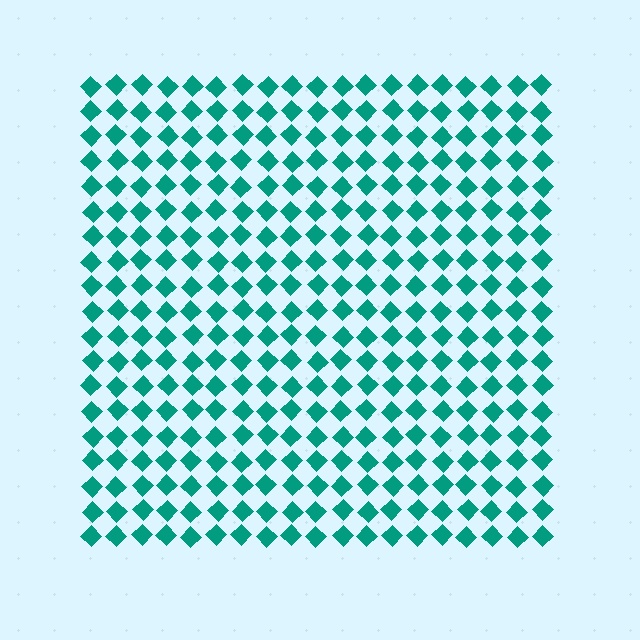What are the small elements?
The small elements are diamonds.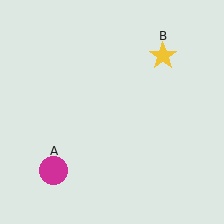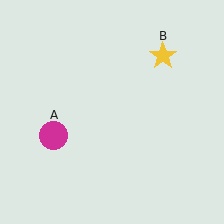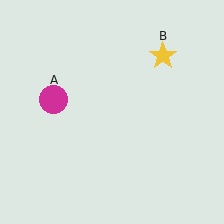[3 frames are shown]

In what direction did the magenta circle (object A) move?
The magenta circle (object A) moved up.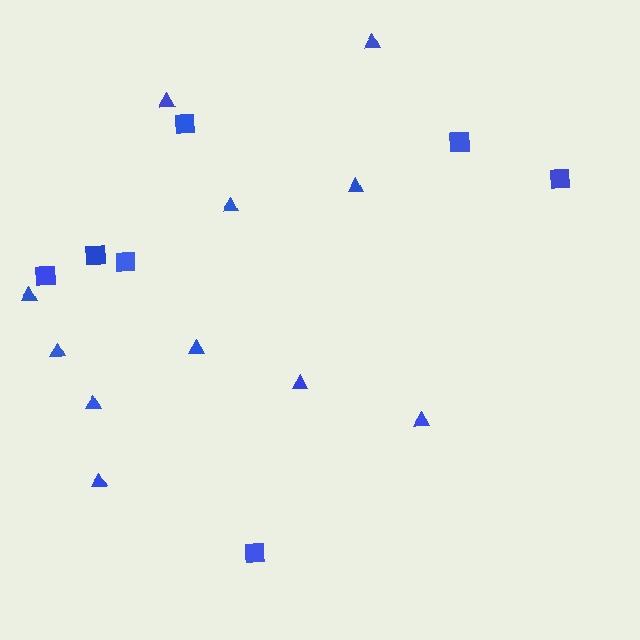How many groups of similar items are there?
There are 2 groups: one group of triangles (11) and one group of squares (7).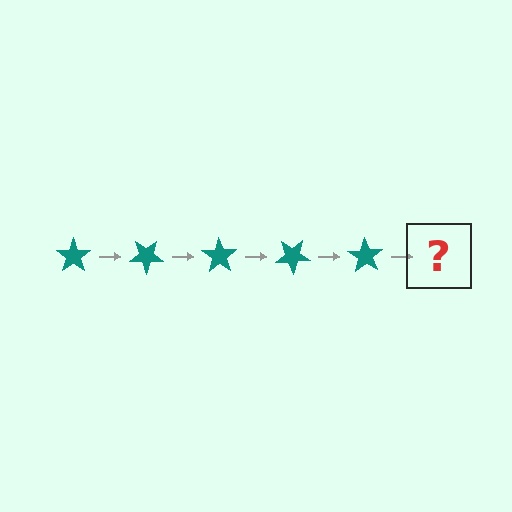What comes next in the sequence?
The next element should be a teal star rotated 175 degrees.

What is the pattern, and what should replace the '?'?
The pattern is that the star rotates 35 degrees each step. The '?' should be a teal star rotated 175 degrees.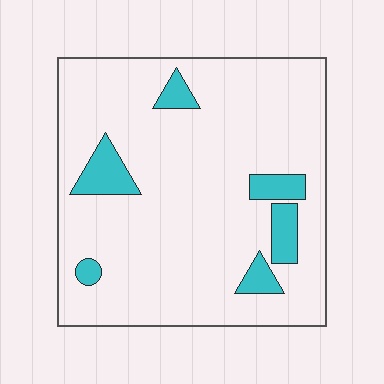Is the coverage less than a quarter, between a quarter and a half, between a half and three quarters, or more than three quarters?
Less than a quarter.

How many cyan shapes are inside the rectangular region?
6.